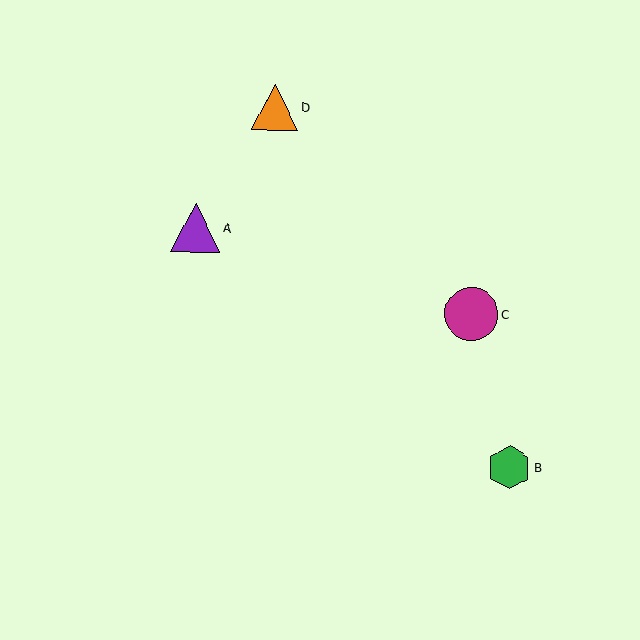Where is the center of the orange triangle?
The center of the orange triangle is at (275, 107).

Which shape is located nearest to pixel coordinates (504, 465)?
The green hexagon (labeled B) at (509, 467) is nearest to that location.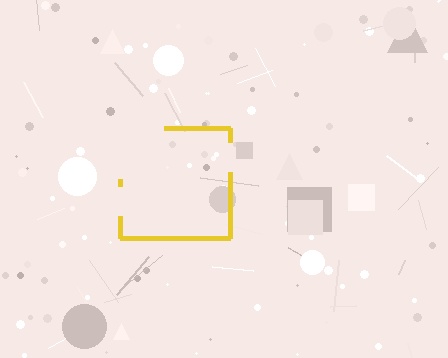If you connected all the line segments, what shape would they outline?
They would outline a square.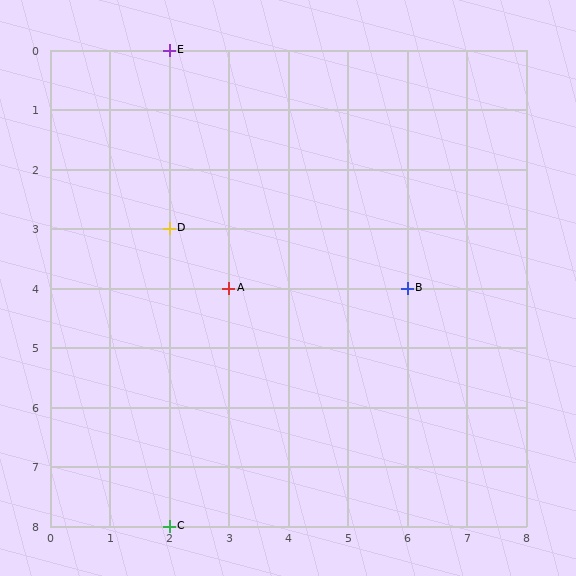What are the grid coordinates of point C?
Point C is at grid coordinates (2, 8).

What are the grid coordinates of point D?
Point D is at grid coordinates (2, 3).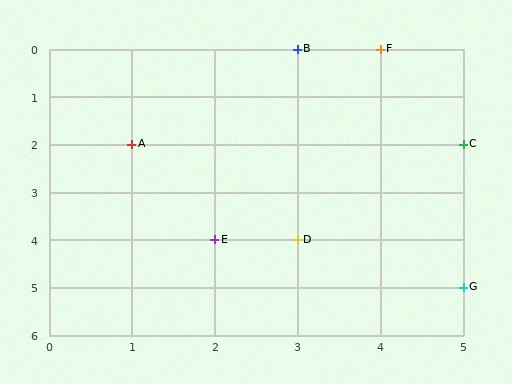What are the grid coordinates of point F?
Point F is at grid coordinates (4, 0).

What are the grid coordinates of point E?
Point E is at grid coordinates (2, 4).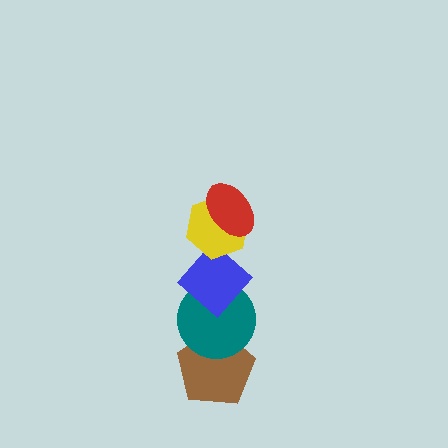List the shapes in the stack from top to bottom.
From top to bottom: the red ellipse, the yellow hexagon, the blue diamond, the teal circle, the brown pentagon.